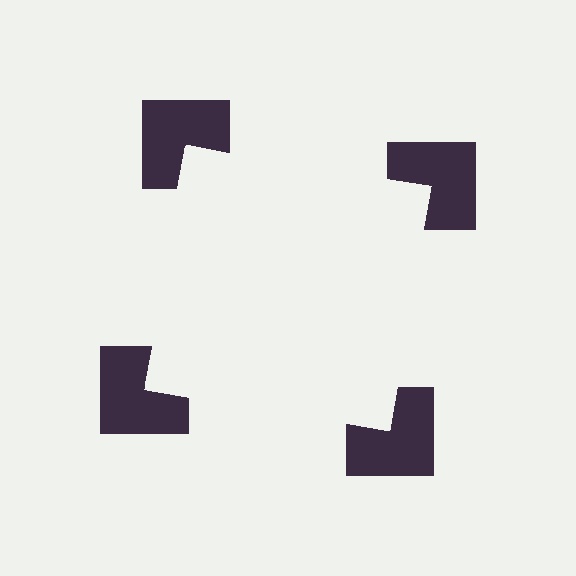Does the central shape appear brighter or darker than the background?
It typically appears slightly brighter than the background, even though no actual brightness change is drawn.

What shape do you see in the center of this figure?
An illusory square — its edges are inferred from the aligned wedge cuts in the notched squares, not physically drawn.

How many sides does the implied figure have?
4 sides.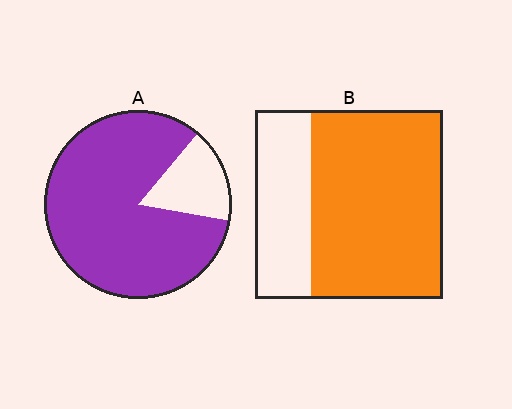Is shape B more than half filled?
Yes.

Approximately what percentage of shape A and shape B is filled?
A is approximately 85% and B is approximately 70%.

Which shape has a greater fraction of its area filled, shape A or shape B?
Shape A.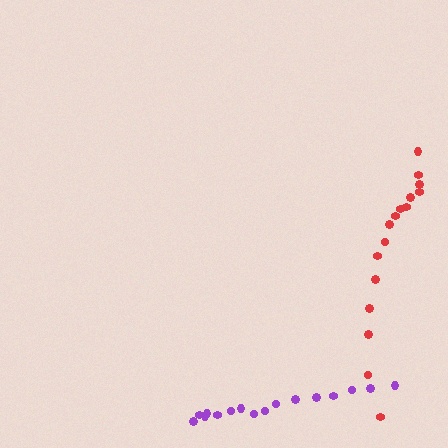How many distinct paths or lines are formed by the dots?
There are 2 distinct paths.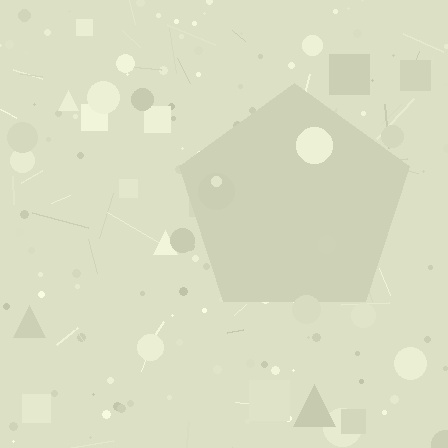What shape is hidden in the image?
A pentagon is hidden in the image.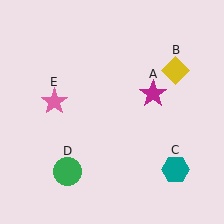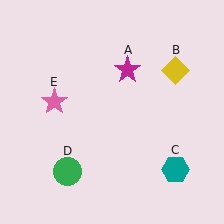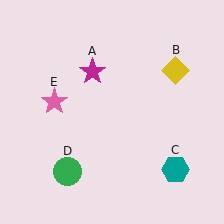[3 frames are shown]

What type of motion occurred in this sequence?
The magenta star (object A) rotated counterclockwise around the center of the scene.